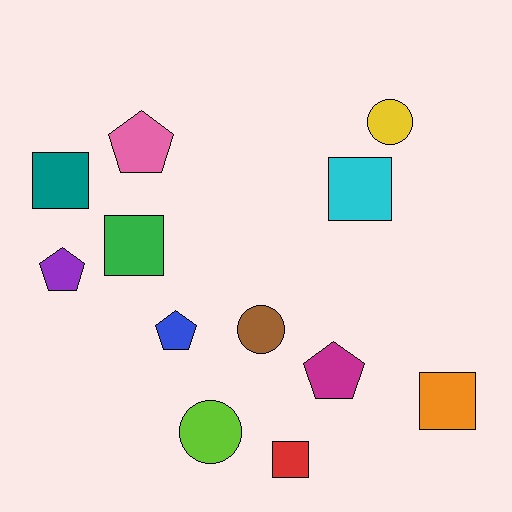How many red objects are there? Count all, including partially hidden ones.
There is 1 red object.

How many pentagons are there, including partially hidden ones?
There are 4 pentagons.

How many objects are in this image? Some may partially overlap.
There are 12 objects.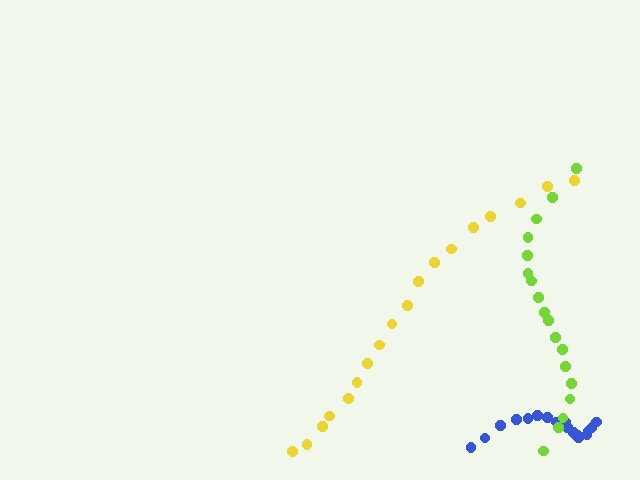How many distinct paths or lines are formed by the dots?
There are 3 distinct paths.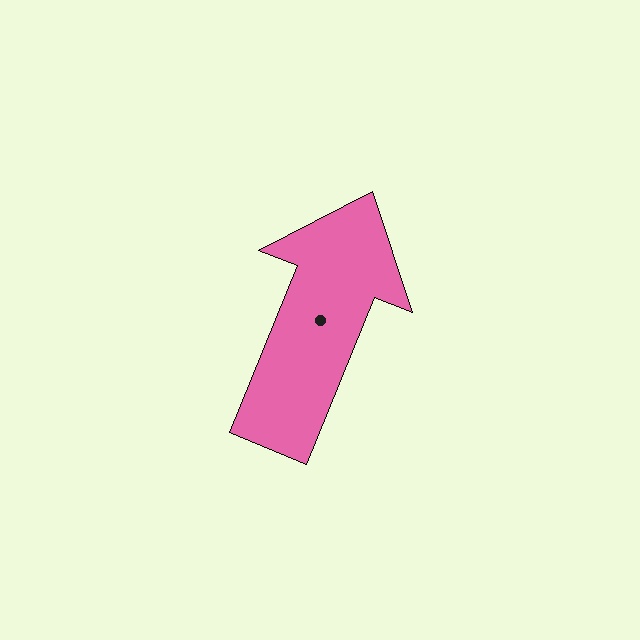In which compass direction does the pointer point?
North.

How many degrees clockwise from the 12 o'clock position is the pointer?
Approximately 22 degrees.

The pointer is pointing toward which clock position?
Roughly 1 o'clock.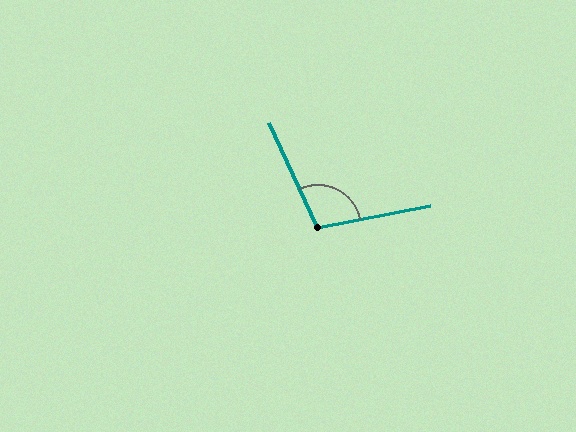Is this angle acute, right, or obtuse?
It is obtuse.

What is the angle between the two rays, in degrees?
Approximately 104 degrees.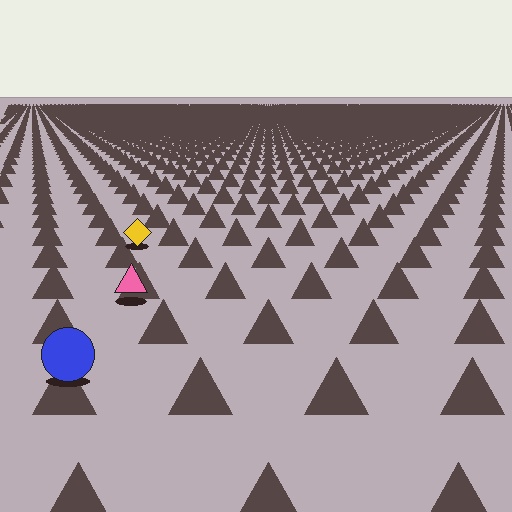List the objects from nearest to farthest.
From nearest to farthest: the blue circle, the pink triangle, the yellow diamond.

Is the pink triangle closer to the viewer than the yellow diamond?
Yes. The pink triangle is closer — you can tell from the texture gradient: the ground texture is coarser near it.